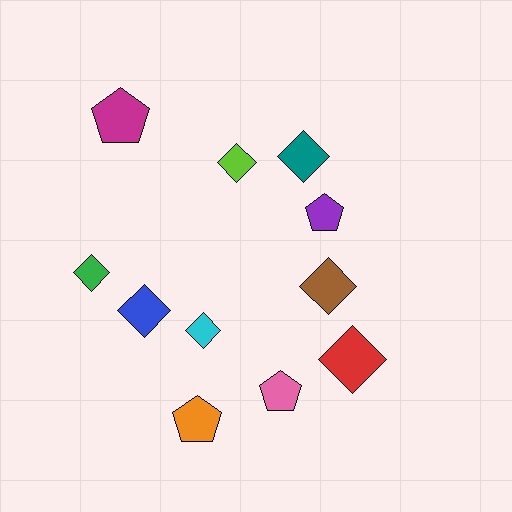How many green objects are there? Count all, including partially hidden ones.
There is 1 green object.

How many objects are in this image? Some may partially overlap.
There are 11 objects.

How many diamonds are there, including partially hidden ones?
There are 7 diamonds.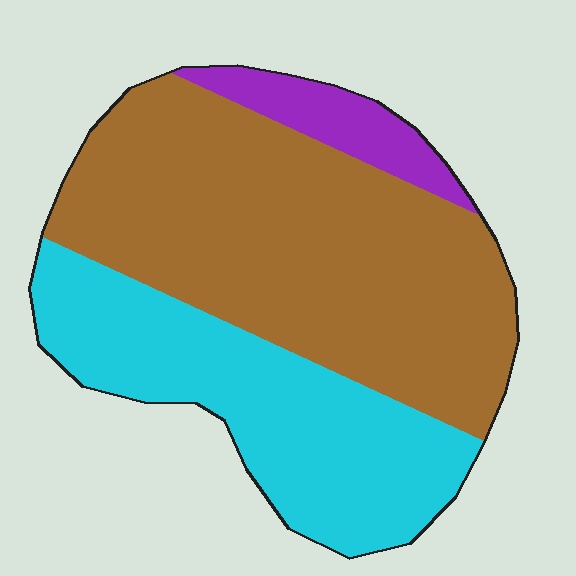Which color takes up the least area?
Purple, at roughly 10%.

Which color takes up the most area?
Brown, at roughly 55%.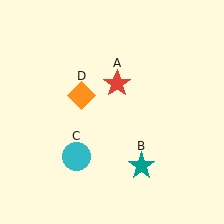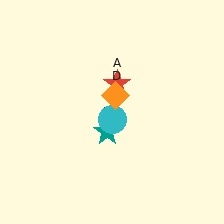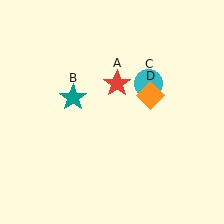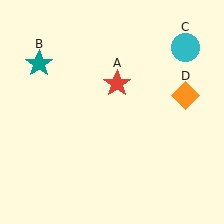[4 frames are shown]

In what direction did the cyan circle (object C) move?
The cyan circle (object C) moved up and to the right.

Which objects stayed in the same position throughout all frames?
Red star (object A) remained stationary.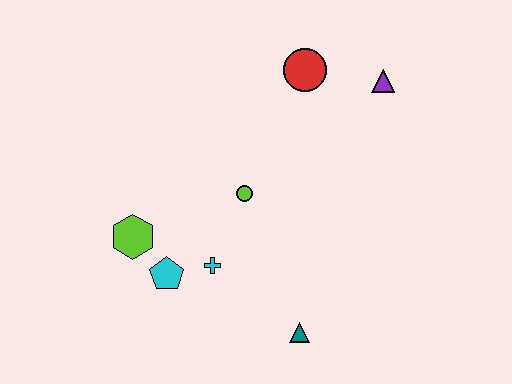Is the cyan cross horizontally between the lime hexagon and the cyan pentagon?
No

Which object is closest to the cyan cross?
The cyan pentagon is closest to the cyan cross.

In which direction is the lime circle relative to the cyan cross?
The lime circle is above the cyan cross.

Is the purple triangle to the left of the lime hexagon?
No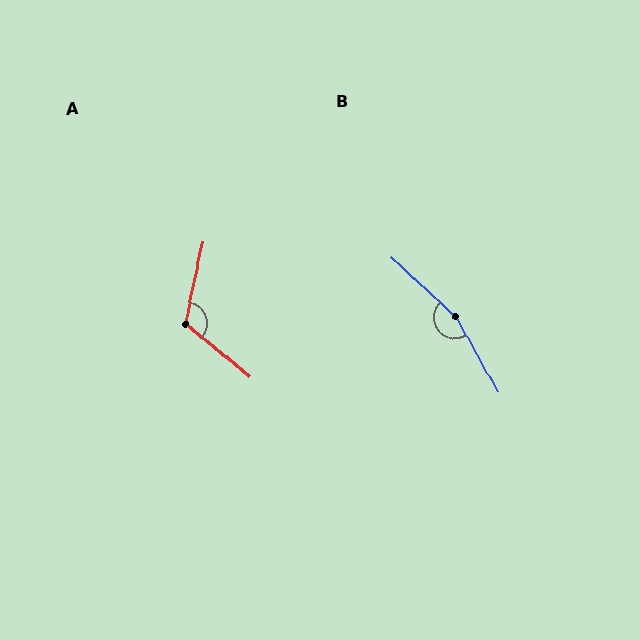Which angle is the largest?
B, at approximately 163 degrees.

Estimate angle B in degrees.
Approximately 163 degrees.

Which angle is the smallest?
A, at approximately 117 degrees.